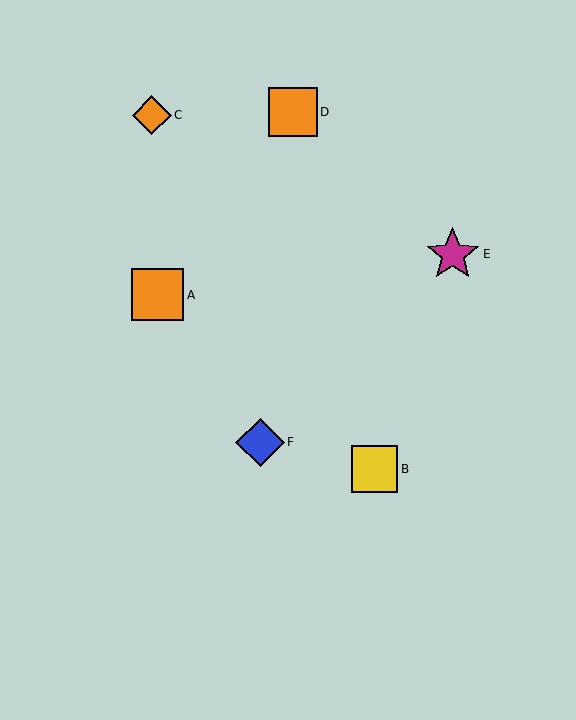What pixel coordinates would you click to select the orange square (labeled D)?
Click at (293, 112) to select the orange square D.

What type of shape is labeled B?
Shape B is a yellow square.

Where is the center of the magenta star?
The center of the magenta star is at (453, 254).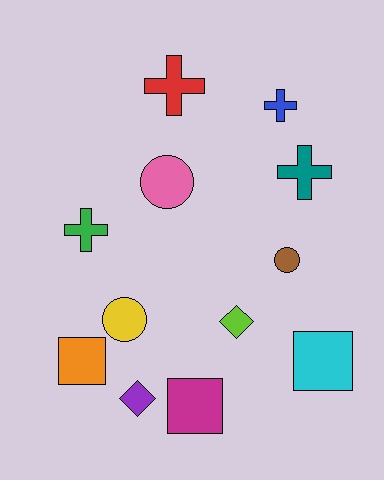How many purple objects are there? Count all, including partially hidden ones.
There is 1 purple object.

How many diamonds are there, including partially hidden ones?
There are 2 diamonds.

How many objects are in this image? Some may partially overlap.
There are 12 objects.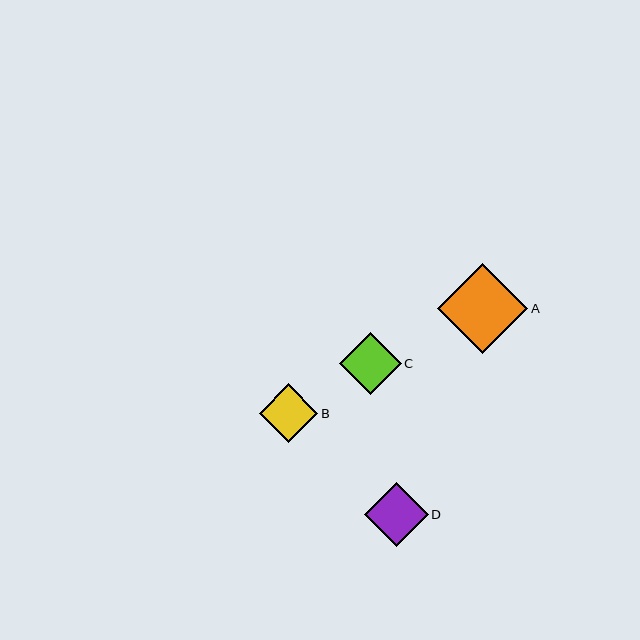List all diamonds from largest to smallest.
From largest to smallest: A, D, C, B.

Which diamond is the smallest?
Diamond B is the smallest with a size of approximately 59 pixels.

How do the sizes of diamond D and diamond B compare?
Diamond D and diamond B are approximately the same size.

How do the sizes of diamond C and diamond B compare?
Diamond C and diamond B are approximately the same size.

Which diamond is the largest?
Diamond A is the largest with a size of approximately 90 pixels.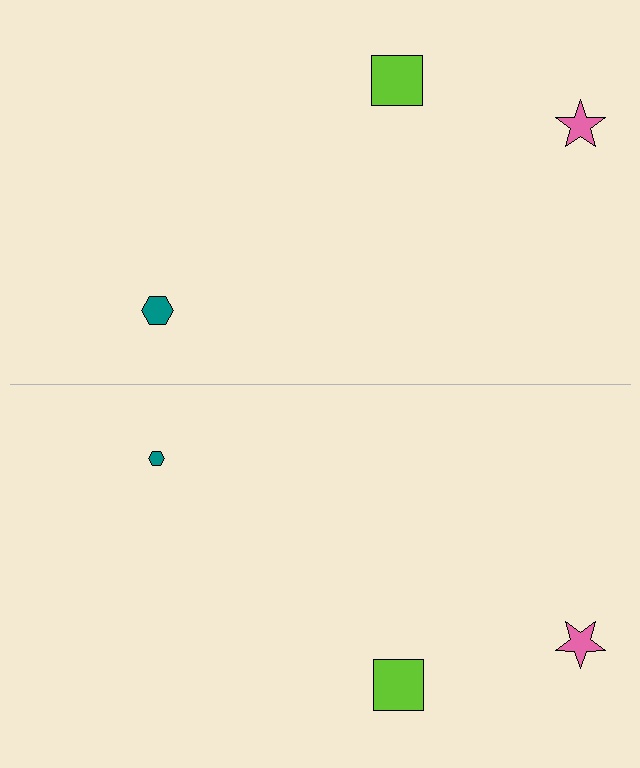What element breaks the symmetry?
The teal hexagon on the bottom side has a different size than its mirror counterpart.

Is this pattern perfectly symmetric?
No, the pattern is not perfectly symmetric. The teal hexagon on the bottom side has a different size than its mirror counterpart.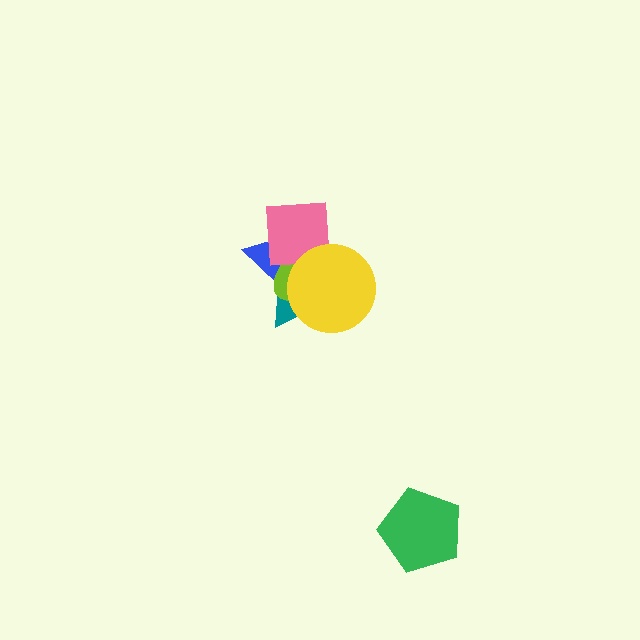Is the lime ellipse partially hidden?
Yes, it is partially covered by another shape.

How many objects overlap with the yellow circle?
4 objects overlap with the yellow circle.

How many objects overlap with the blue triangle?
4 objects overlap with the blue triangle.